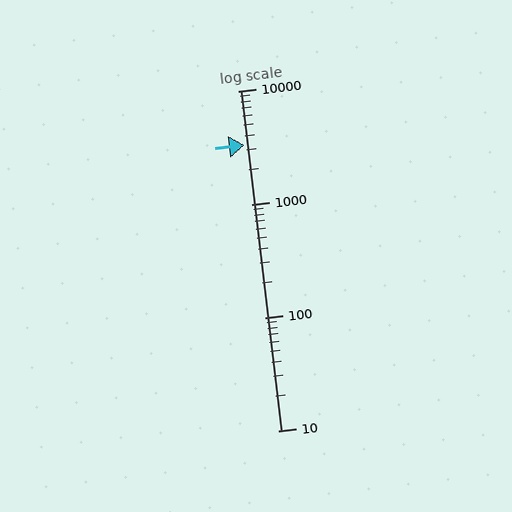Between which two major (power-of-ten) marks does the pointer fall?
The pointer is between 1000 and 10000.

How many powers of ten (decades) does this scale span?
The scale spans 3 decades, from 10 to 10000.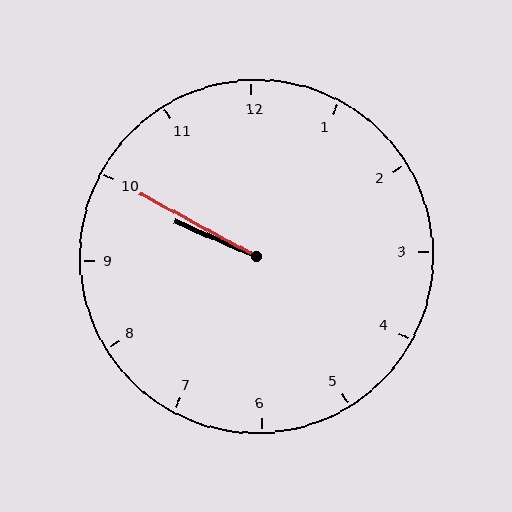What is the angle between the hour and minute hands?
Approximately 5 degrees.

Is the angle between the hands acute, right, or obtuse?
It is acute.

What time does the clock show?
9:50.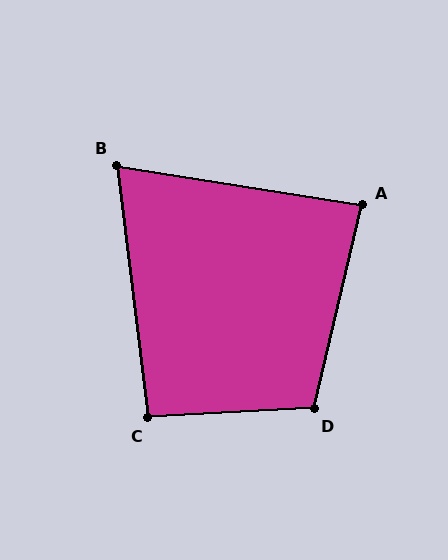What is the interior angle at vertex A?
Approximately 86 degrees (approximately right).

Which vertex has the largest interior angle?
D, at approximately 106 degrees.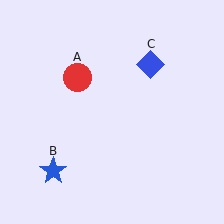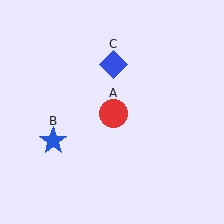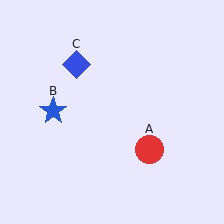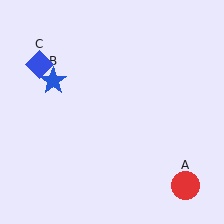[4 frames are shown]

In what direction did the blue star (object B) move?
The blue star (object B) moved up.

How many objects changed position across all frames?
3 objects changed position: red circle (object A), blue star (object B), blue diamond (object C).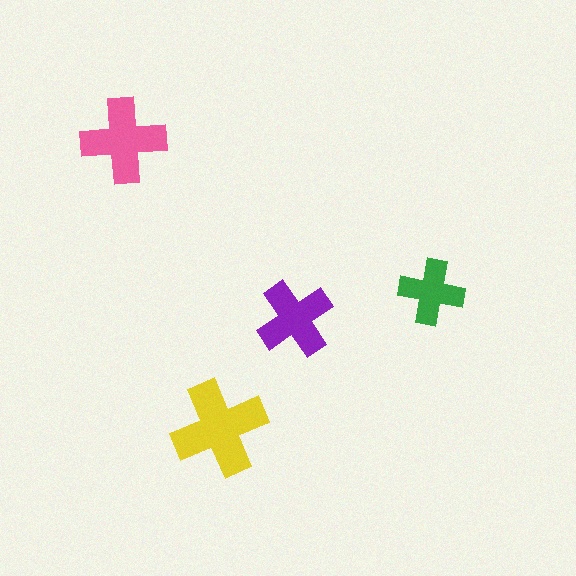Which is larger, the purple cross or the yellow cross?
The yellow one.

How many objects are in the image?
There are 4 objects in the image.